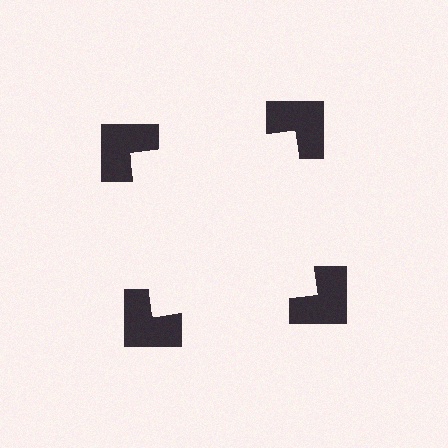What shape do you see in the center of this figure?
An illusory square — its edges are inferred from the aligned wedge cuts in the notched squares, not physically drawn.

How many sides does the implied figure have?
4 sides.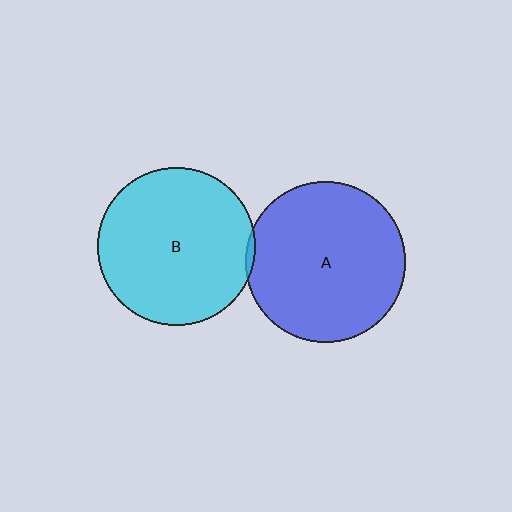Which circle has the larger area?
Circle A (blue).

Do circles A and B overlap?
Yes.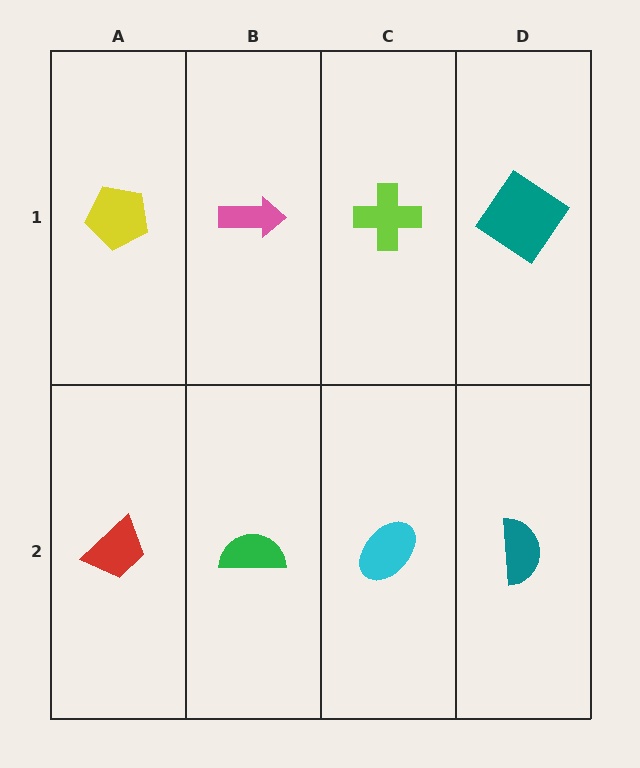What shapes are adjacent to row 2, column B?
A pink arrow (row 1, column B), a red trapezoid (row 2, column A), a cyan ellipse (row 2, column C).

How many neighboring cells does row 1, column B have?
3.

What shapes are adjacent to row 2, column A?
A yellow pentagon (row 1, column A), a green semicircle (row 2, column B).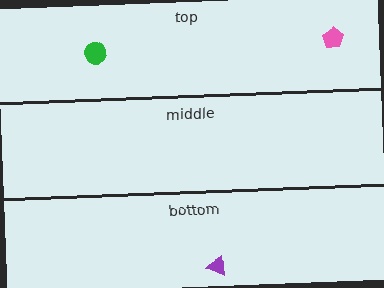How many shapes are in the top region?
2.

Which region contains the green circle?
The top region.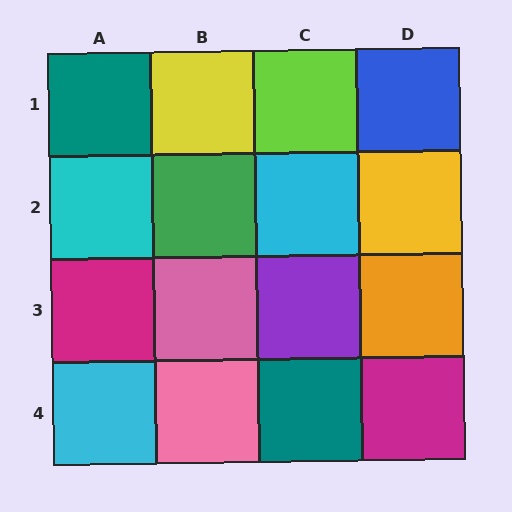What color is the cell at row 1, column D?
Blue.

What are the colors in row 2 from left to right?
Cyan, green, cyan, yellow.